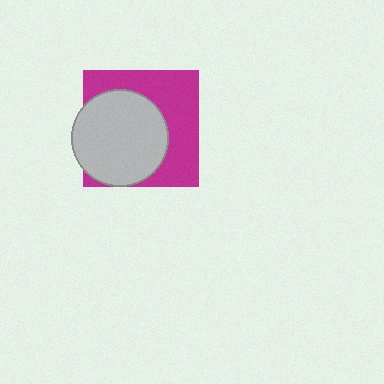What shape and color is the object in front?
The object in front is a light gray circle.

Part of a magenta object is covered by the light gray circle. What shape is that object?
It is a square.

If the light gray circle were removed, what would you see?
You would see the complete magenta square.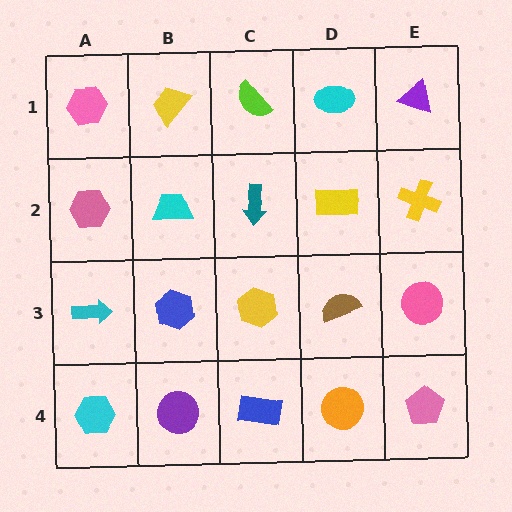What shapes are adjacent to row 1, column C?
A teal arrow (row 2, column C), a yellow trapezoid (row 1, column B), a cyan ellipse (row 1, column D).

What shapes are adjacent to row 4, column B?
A blue hexagon (row 3, column B), a cyan hexagon (row 4, column A), a blue rectangle (row 4, column C).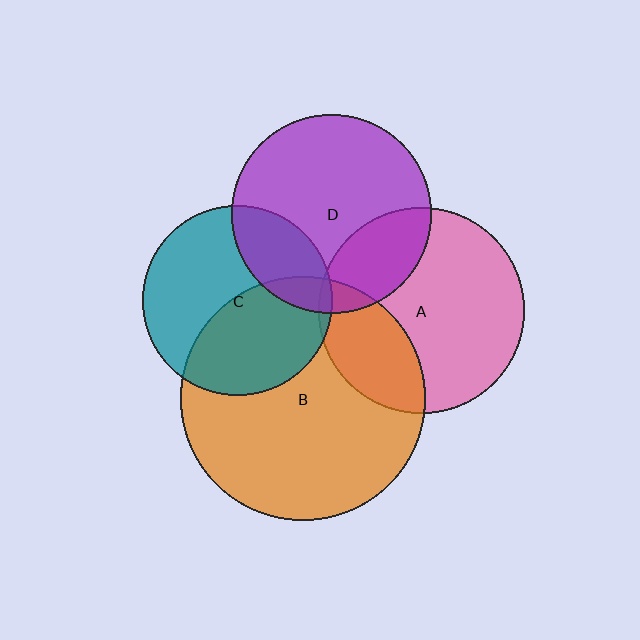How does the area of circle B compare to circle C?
Approximately 1.7 times.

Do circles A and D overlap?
Yes.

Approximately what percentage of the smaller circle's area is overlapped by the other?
Approximately 25%.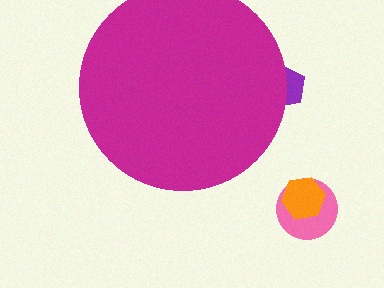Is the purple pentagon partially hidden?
Yes, the purple pentagon is partially hidden behind the magenta circle.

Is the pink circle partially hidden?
No, the pink circle is fully visible.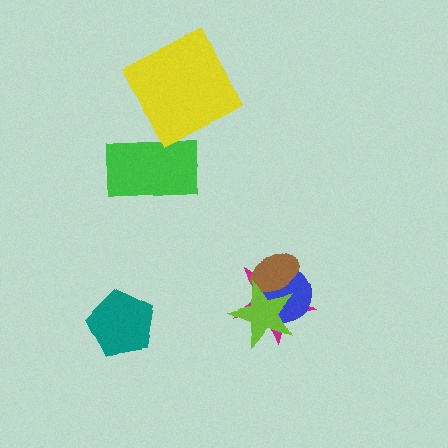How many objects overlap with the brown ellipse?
3 objects overlap with the brown ellipse.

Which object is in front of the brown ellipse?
The lime star is in front of the brown ellipse.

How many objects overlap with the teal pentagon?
0 objects overlap with the teal pentagon.